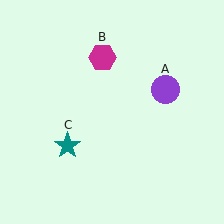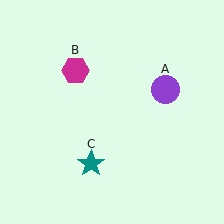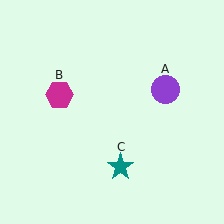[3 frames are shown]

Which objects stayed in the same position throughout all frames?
Purple circle (object A) remained stationary.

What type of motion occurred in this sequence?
The magenta hexagon (object B), teal star (object C) rotated counterclockwise around the center of the scene.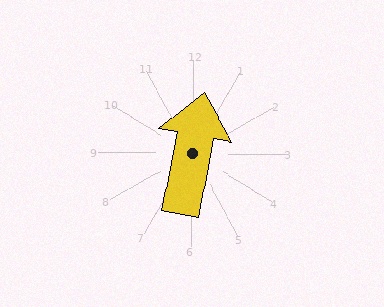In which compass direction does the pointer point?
North.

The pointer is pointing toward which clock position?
Roughly 12 o'clock.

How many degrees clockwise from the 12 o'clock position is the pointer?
Approximately 10 degrees.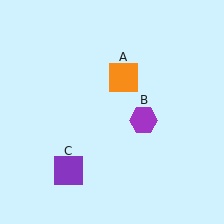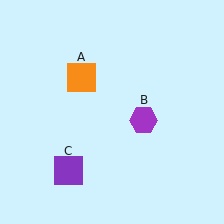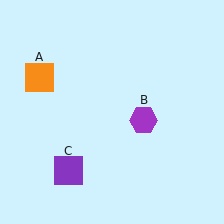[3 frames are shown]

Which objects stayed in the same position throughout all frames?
Purple hexagon (object B) and purple square (object C) remained stationary.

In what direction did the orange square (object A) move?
The orange square (object A) moved left.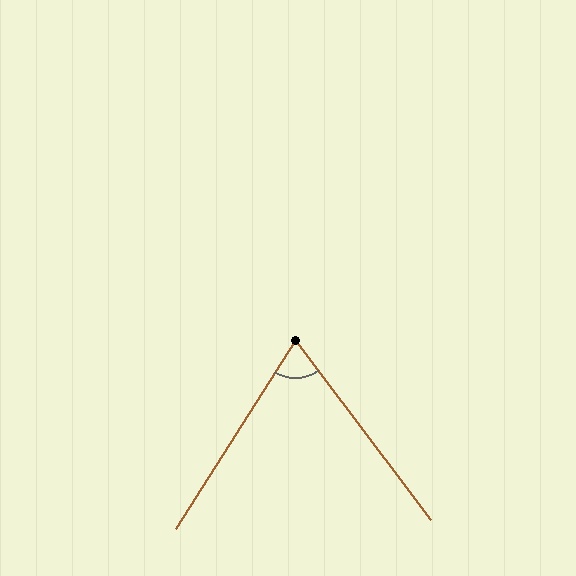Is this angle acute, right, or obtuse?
It is acute.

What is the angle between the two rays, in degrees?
Approximately 69 degrees.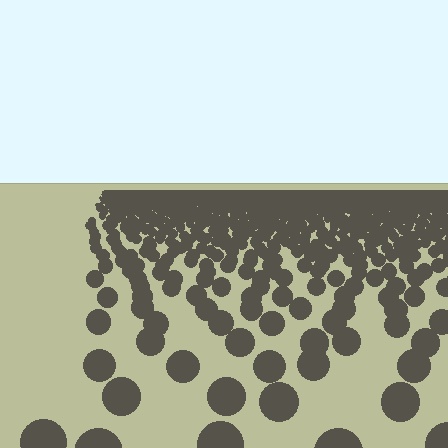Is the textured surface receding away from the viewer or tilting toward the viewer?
The surface is receding away from the viewer. Texture elements get smaller and denser toward the top.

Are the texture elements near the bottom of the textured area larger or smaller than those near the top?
Larger. Near the bottom, elements are closer to the viewer and appear at a bigger on-screen size.